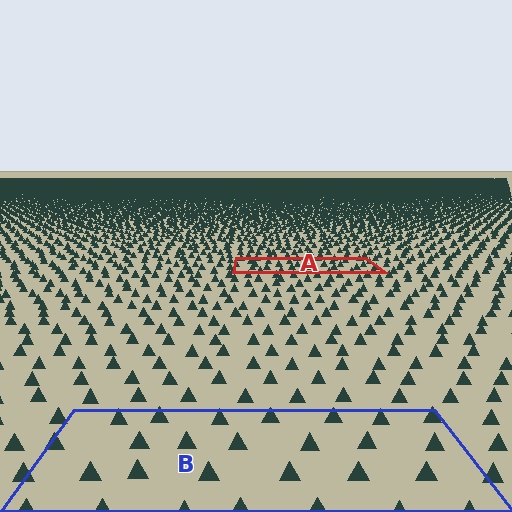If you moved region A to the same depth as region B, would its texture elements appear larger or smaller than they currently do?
They would appear larger. At a closer depth, the same texture elements are projected at a bigger on-screen size.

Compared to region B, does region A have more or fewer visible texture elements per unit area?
Region A has more texture elements per unit area — they are packed more densely because it is farther away.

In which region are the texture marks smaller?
The texture marks are smaller in region A, because it is farther away.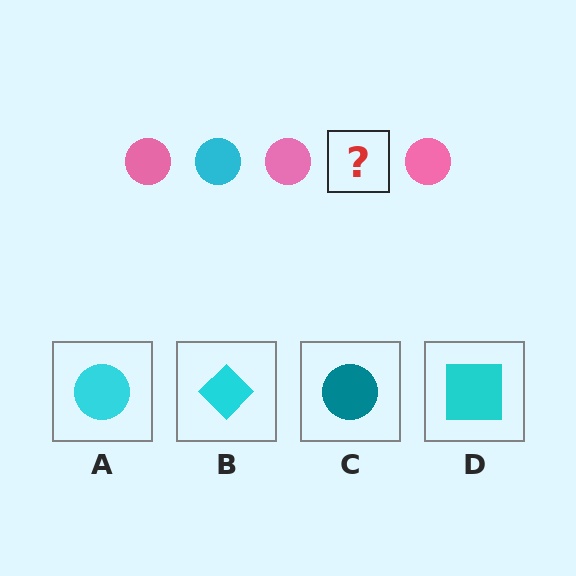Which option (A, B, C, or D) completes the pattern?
A.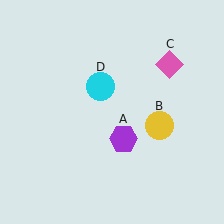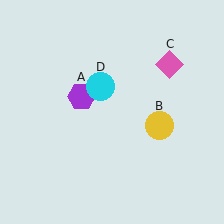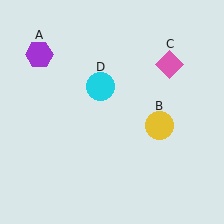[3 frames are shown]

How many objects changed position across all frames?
1 object changed position: purple hexagon (object A).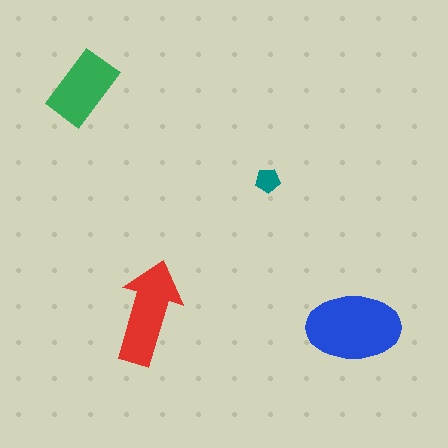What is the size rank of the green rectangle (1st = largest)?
3rd.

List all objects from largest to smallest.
The blue ellipse, the red arrow, the green rectangle, the teal pentagon.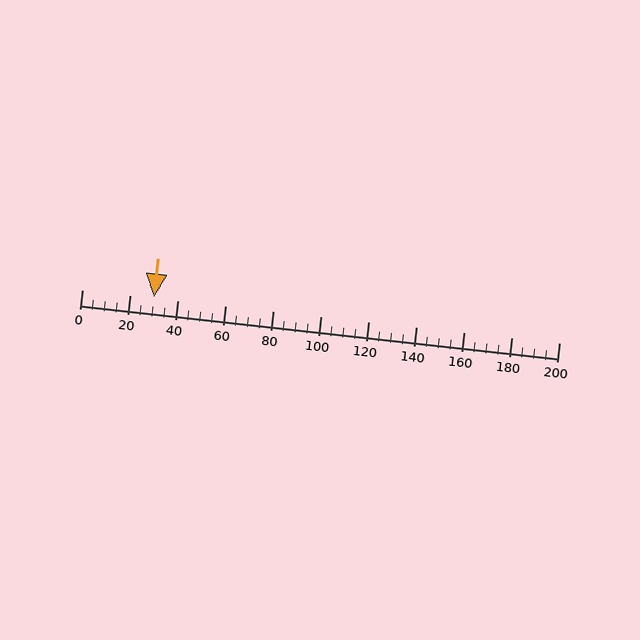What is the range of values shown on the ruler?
The ruler shows values from 0 to 200.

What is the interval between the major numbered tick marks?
The major tick marks are spaced 20 units apart.